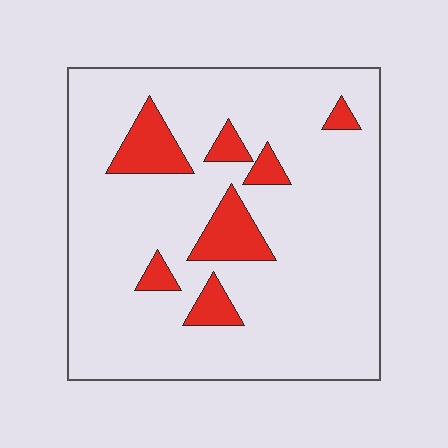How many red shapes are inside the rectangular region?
7.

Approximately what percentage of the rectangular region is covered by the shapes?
Approximately 15%.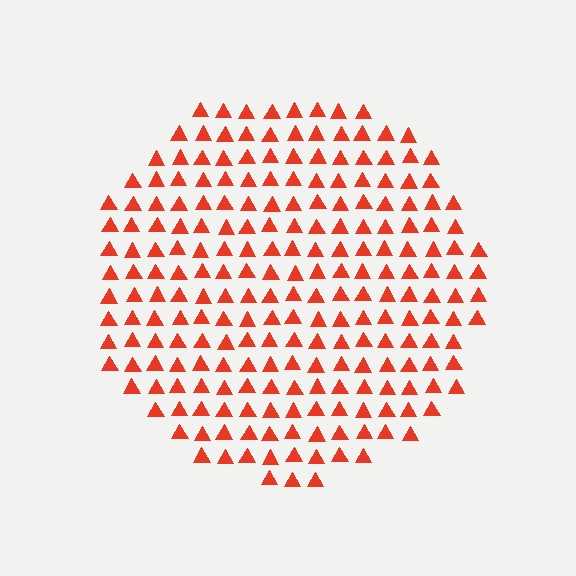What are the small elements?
The small elements are triangles.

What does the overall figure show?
The overall figure shows a circle.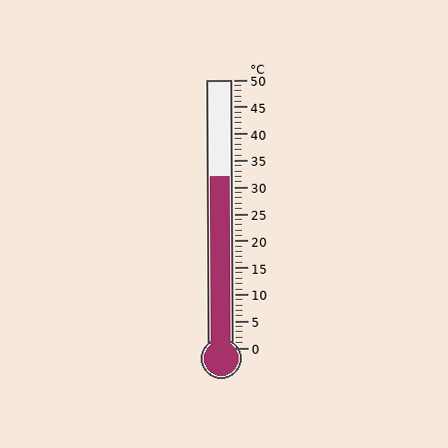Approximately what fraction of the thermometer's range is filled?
The thermometer is filled to approximately 65% of its range.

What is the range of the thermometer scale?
The thermometer scale ranges from 0°C to 50°C.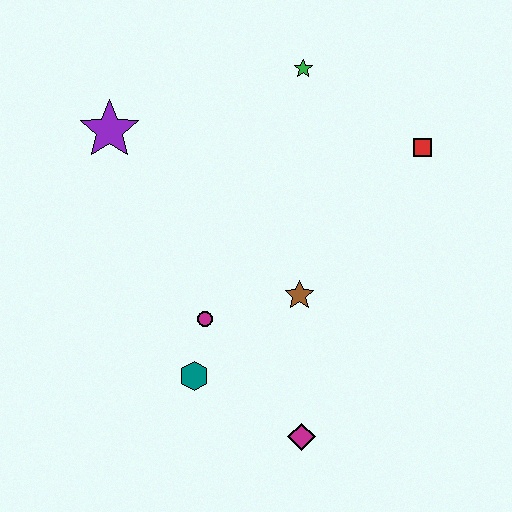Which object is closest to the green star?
The red square is closest to the green star.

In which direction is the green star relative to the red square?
The green star is to the left of the red square.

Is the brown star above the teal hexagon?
Yes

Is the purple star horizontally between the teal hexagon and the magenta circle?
No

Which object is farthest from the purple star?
The magenta diamond is farthest from the purple star.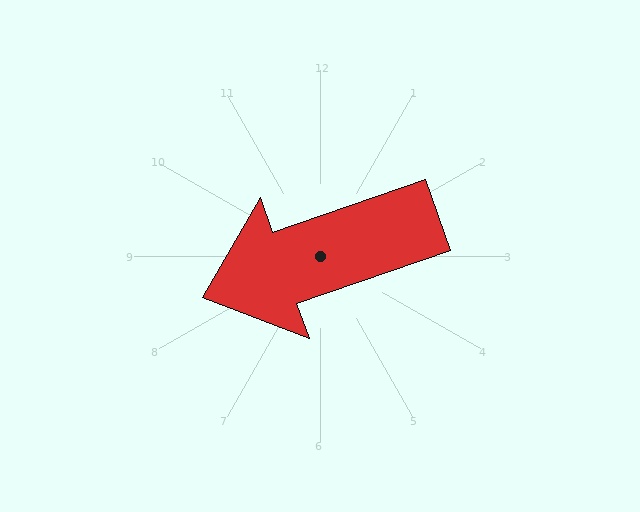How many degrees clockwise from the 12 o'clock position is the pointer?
Approximately 251 degrees.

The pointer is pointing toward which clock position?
Roughly 8 o'clock.